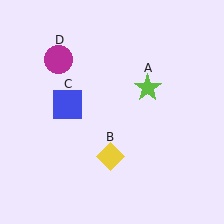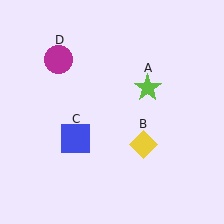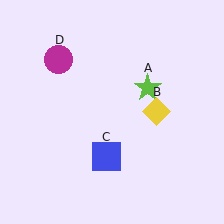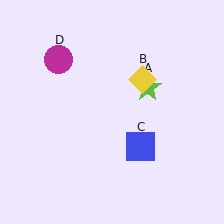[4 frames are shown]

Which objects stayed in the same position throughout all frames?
Lime star (object A) and magenta circle (object D) remained stationary.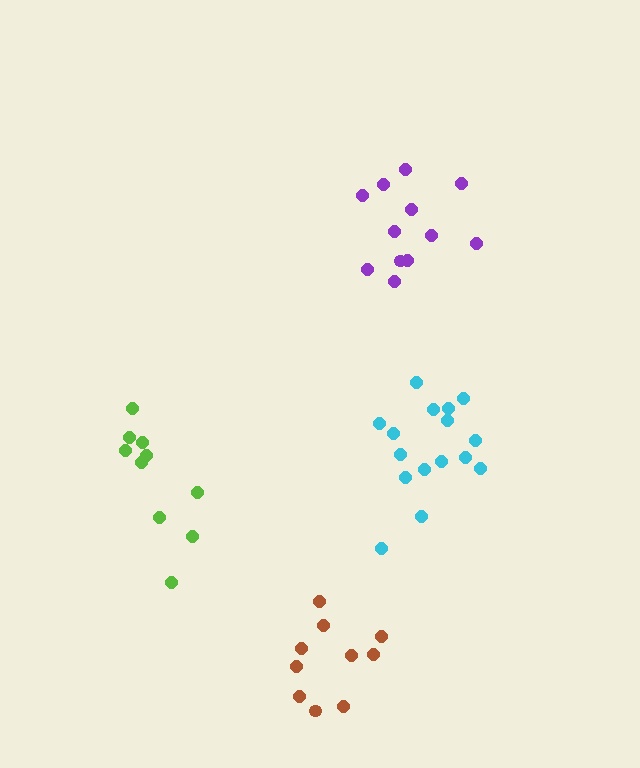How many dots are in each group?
Group 1: 16 dots, Group 2: 10 dots, Group 3: 10 dots, Group 4: 12 dots (48 total).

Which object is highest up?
The purple cluster is topmost.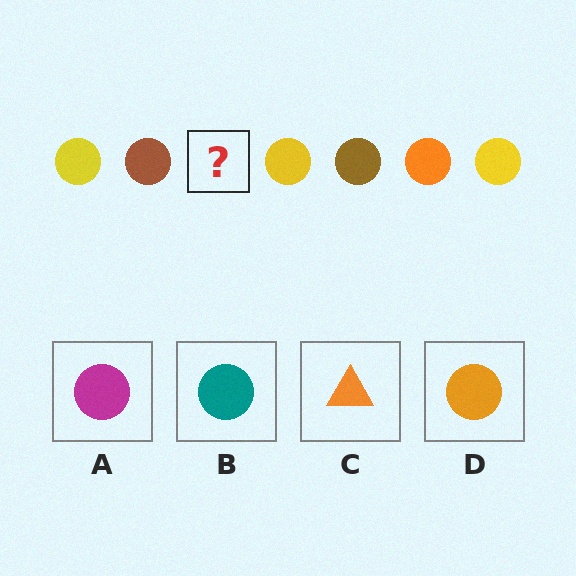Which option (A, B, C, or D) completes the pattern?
D.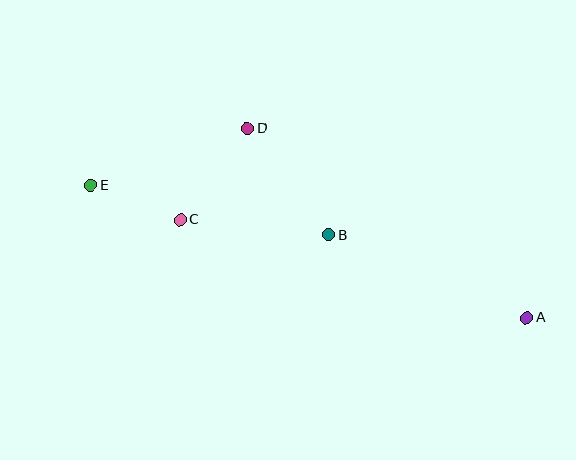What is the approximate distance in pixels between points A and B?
The distance between A and B is approximately 215 pixels.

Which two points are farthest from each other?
Points A and E are farthest from each other.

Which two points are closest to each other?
Points C and E are closest to each other.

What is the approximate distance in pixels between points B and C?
The distance between B and C is approximately 150 pixels.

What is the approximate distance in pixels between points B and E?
The distance between B and E is approximately 243 pixels.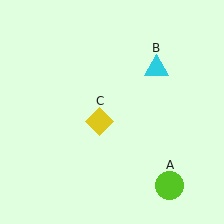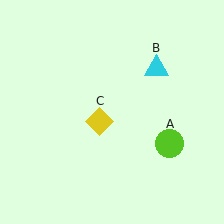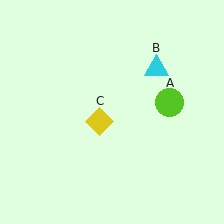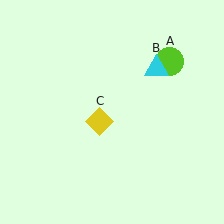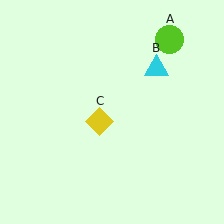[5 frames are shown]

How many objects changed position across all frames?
1 object changed position: lime circle (object A).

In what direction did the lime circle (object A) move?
The lime circle (object A) moved up.